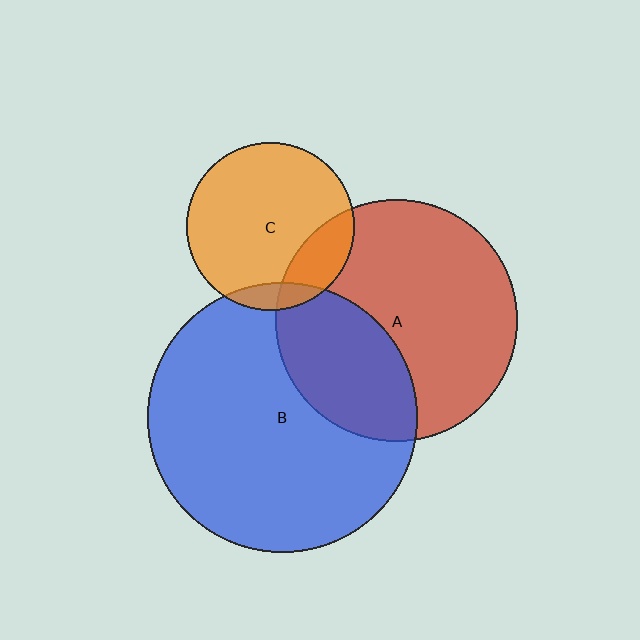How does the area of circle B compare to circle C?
Approximately 2.6 times.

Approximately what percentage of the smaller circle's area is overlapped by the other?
Approximately 35%.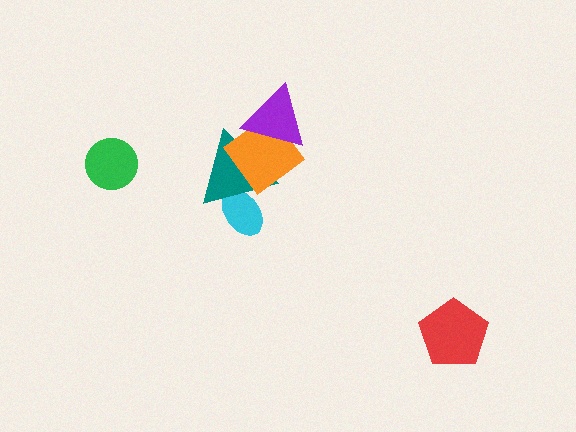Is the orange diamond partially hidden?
Yes, it is partially covered by another shape.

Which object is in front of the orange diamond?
The purple triangle is in front of the orange diamond.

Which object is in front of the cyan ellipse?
The teal triangle is in front of the cyan ellipse.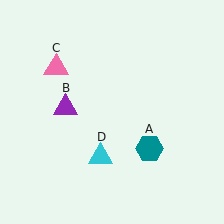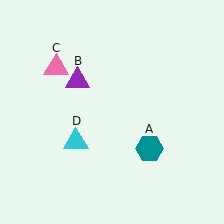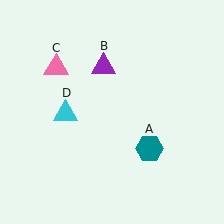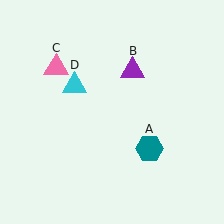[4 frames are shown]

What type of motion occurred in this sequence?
The purple triangle (object B), cyan triangle (object D) rotated clockwise around the center of the scene.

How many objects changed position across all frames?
2 objects changed position: purple triangle (object B), cyan triangle (object D).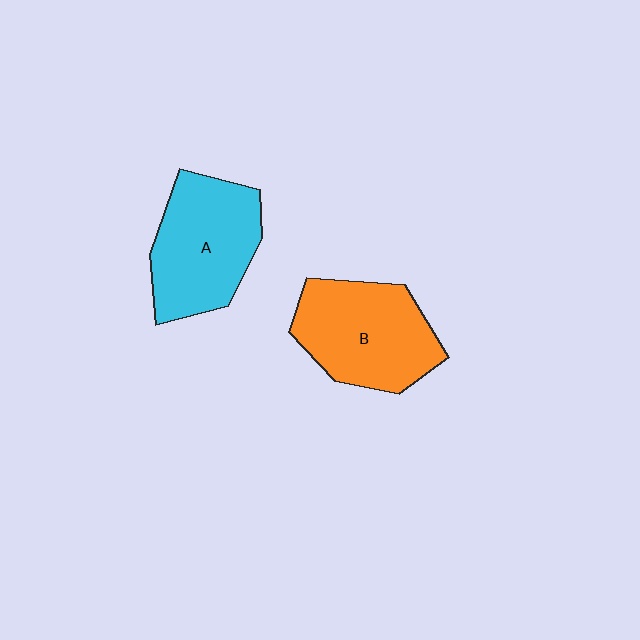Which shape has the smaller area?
Shape A (cyan).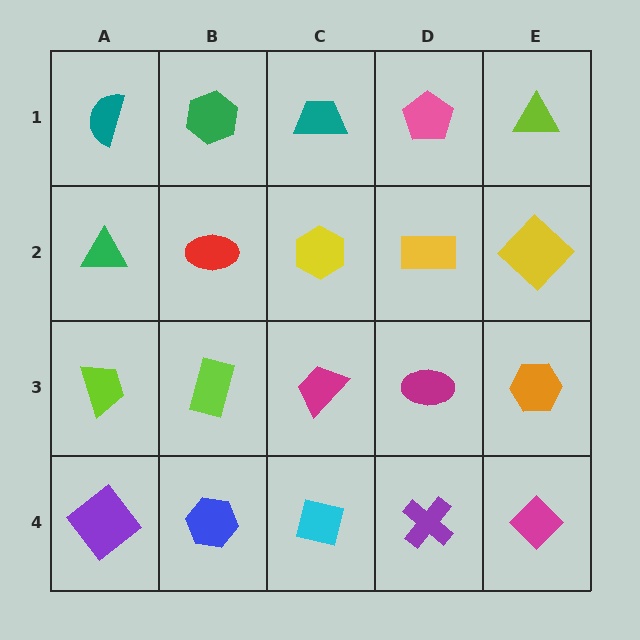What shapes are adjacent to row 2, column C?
A teal trapezoid (row 1, column C), a magenta trapezoid (row 3, column C), a red ellipse (row 2, column B), a yellow rectangle (row 2, column D).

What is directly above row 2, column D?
A pink pentagon.